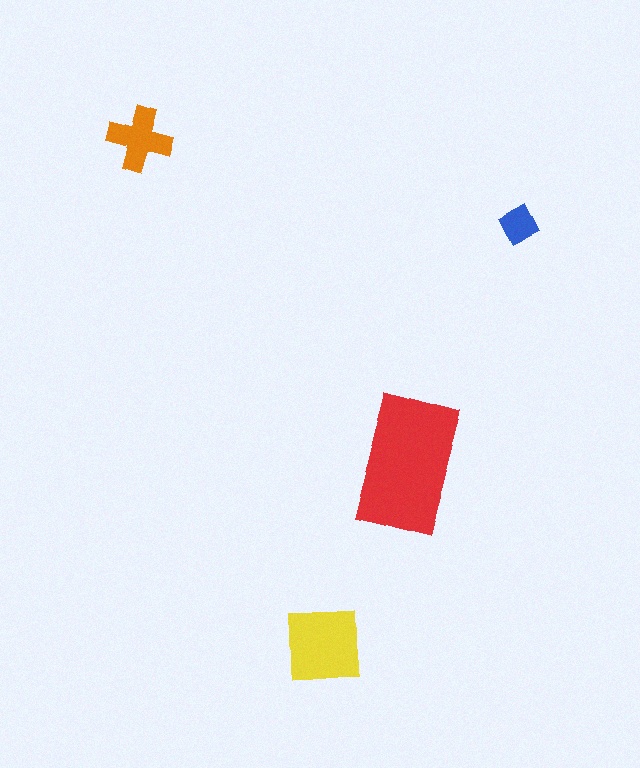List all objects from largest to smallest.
The red rectangle, the yellow square, the orange cross, the blue square.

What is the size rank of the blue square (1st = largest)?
4th.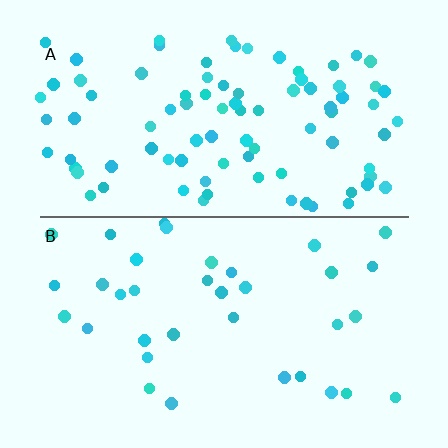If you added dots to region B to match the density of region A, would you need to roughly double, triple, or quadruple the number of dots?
Approximately triple.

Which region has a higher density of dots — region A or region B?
A (the top).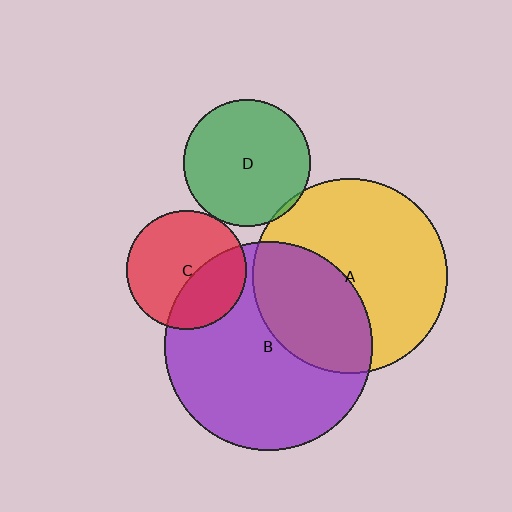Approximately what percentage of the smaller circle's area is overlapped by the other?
Approximately 5%.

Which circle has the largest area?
Circle B (purple).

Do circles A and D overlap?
Yes.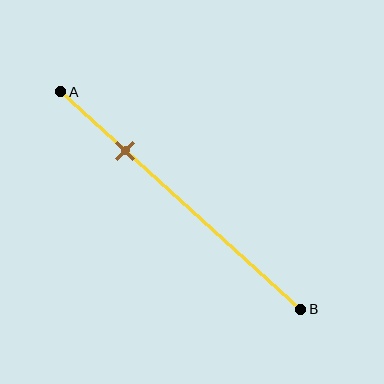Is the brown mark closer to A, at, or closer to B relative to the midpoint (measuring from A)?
The brown mark is closer to point A than the midpoint of segment AB.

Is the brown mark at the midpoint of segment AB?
No, the mark is at about 25% from A, not at the 50% midpoint.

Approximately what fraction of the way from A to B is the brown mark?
The brown mark is approximately 25% of the way from A to B.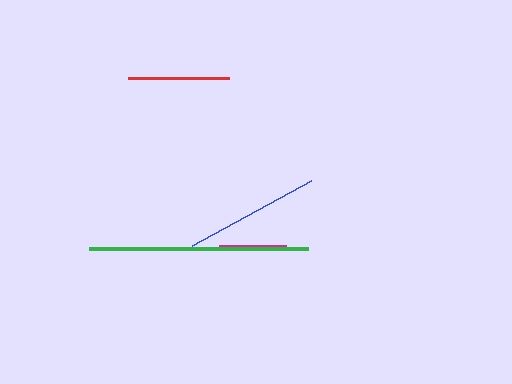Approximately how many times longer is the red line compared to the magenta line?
The red line is approximately 1.5 times the length of the magenta line.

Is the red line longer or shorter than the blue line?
The blue line is longer than the red line.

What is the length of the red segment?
The red segment is approximately 100 pixels long.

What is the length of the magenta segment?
The magenta segment is approximately 67 pixels long.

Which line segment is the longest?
The green line is the longest at approximately 220 pixels.